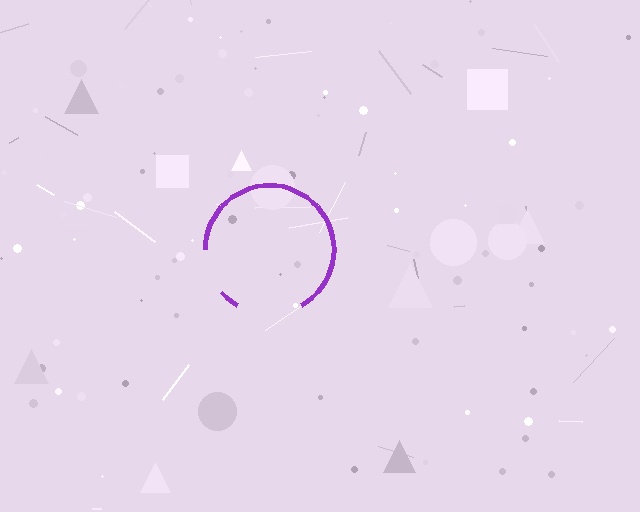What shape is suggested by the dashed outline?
The dashed outline suggests a circle.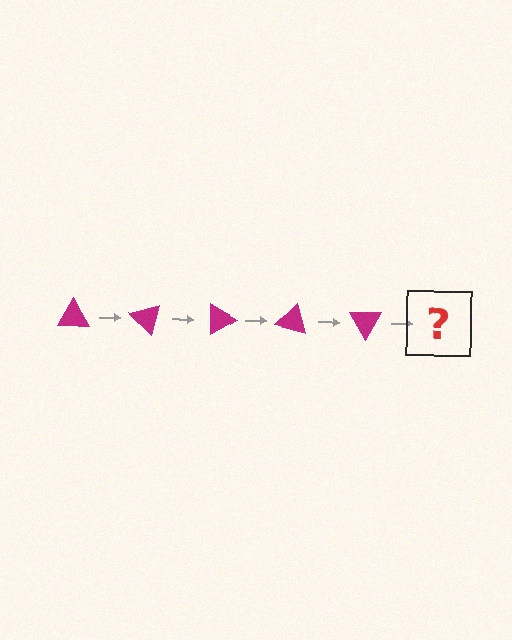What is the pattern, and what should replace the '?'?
The pattern is that the triangle rotates 45 degrees each step. The '?' should be a magenta triangle rotated 225 degrees.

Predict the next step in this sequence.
The next step is a magenta triangle rotated 225 degrees.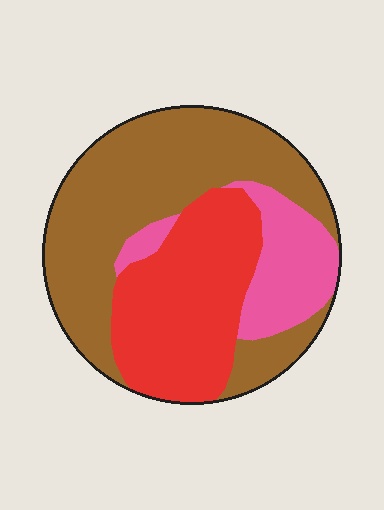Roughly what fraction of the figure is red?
Red covers about 35% of the figure.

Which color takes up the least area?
Pink, at roughly 15%.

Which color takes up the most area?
Brown, at roughly 50%.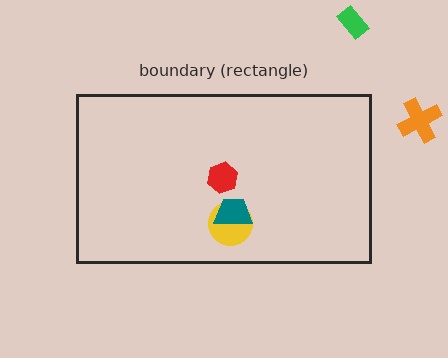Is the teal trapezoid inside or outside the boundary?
Inside.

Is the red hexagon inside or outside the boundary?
Inside.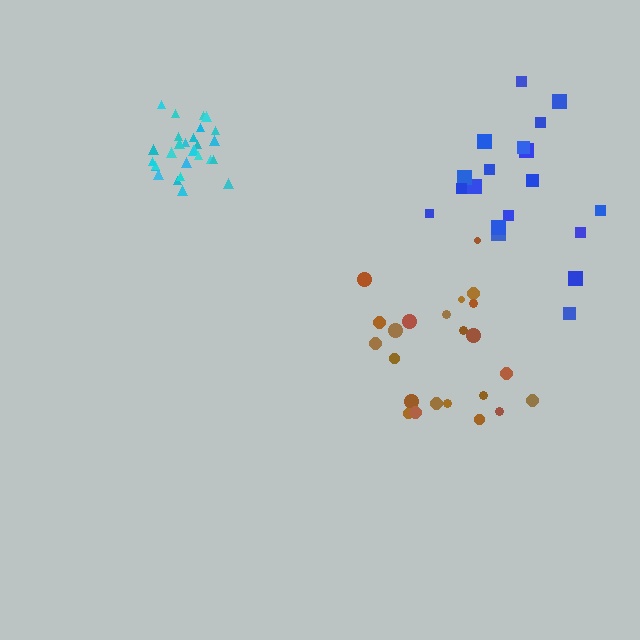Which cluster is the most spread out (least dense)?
Blue.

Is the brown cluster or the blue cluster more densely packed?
Brown.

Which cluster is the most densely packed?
Cyan.